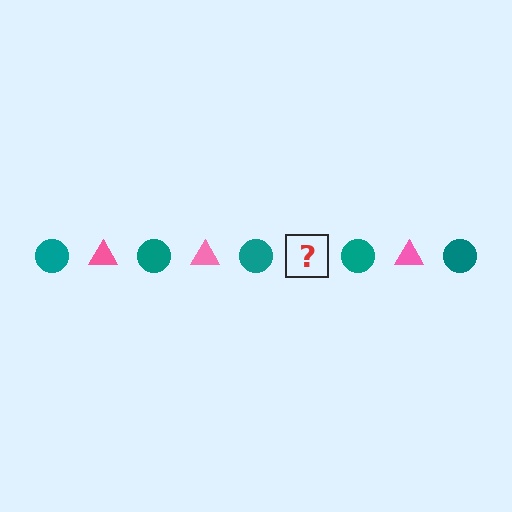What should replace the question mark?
The question mark should be replaced with a pink triangle.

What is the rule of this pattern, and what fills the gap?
The rule is that the pattern alternates between teal circle and pink triangle. The gap should be filled with a pink triangle.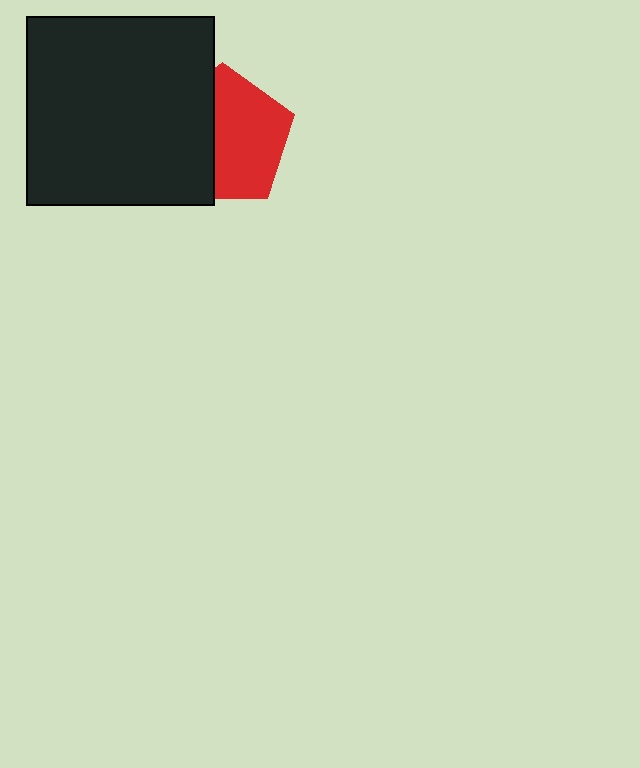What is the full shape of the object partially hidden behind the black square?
The partially hidden object is a red pentagon.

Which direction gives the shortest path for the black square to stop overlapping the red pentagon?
Moving left gives the shortest separation.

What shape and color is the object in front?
The object in front is a black square.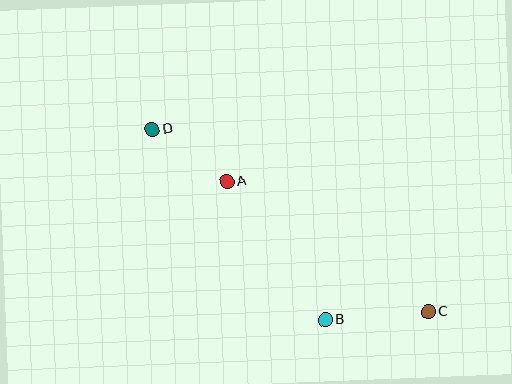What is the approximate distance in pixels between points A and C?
The distance between A and C is approximately 240 pixels.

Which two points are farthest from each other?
Points C and D are farthest from each other.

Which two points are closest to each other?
Points A and D are closest to each other.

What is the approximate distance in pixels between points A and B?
The distance between A and B is approximately 170 pixels.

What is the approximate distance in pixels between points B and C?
The distance between B and C is approximately 103 pixels.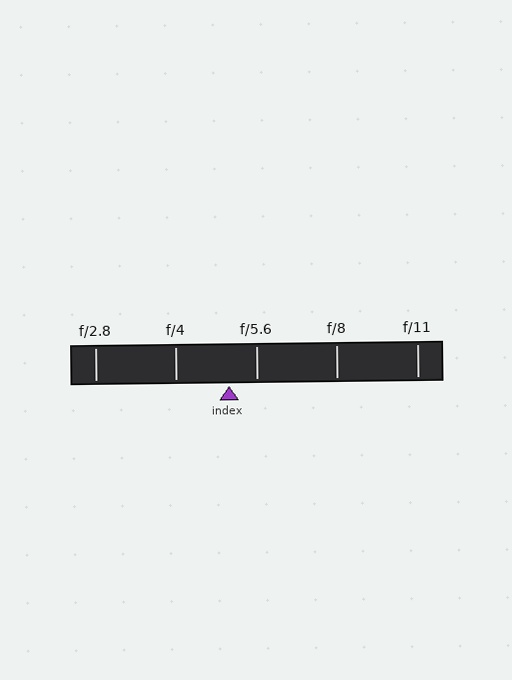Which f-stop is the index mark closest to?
The index mark is closest to f/5.6.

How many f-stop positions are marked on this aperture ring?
There are 5 f-stop positions marked.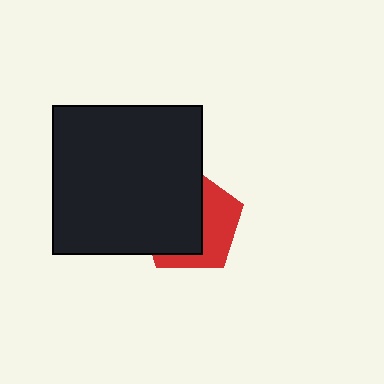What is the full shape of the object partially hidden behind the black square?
The partially hidden object is a red pentagon.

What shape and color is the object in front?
The object in front is a black square.